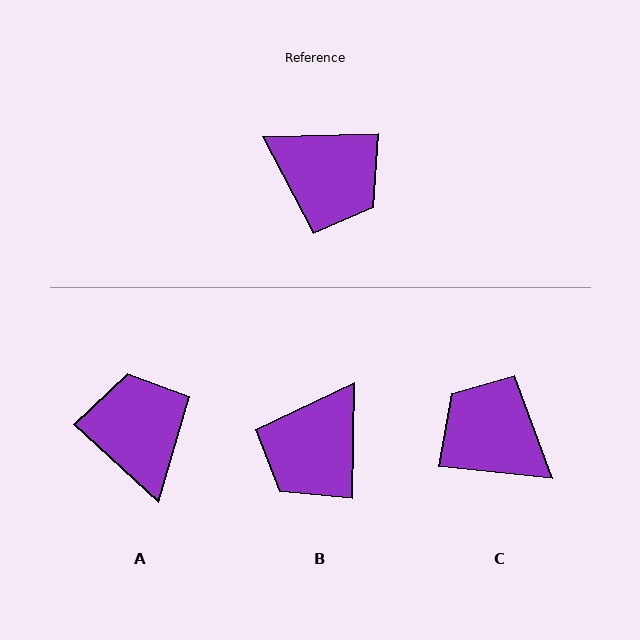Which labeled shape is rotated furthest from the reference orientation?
C, about 173 degrees away.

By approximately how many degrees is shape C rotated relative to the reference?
Approximately 173 degrees counter-clockwise.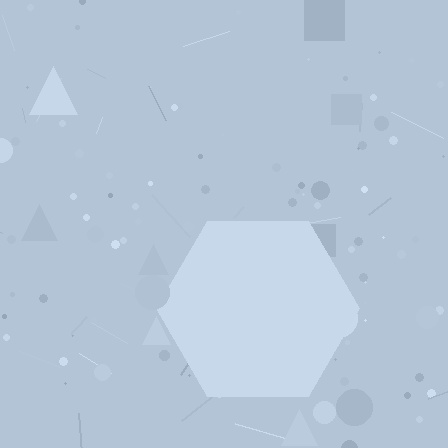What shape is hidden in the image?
A hexagon is hidden in the image.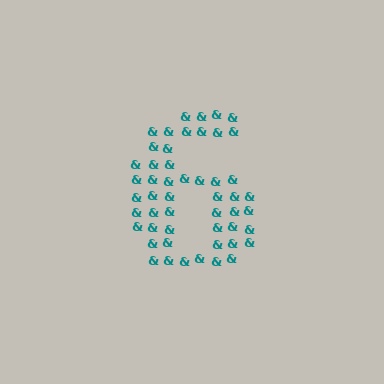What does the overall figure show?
The overall figure shows the digit 6.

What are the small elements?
The small elements are ampersands.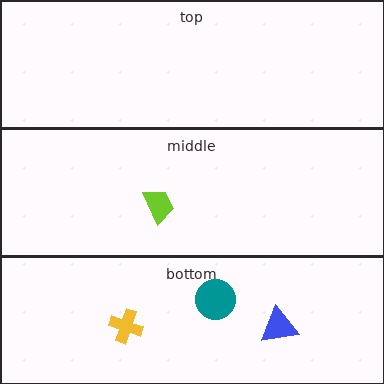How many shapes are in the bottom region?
3.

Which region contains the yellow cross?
The bottom region.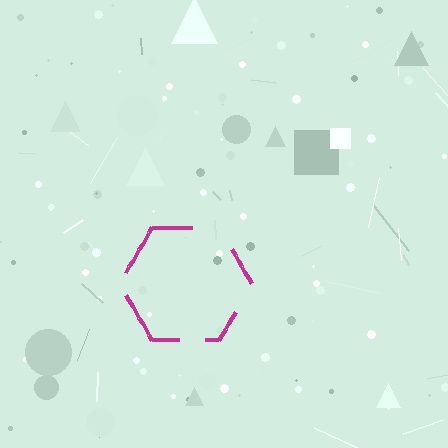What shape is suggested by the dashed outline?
The dashed outline suggests a hexagon.